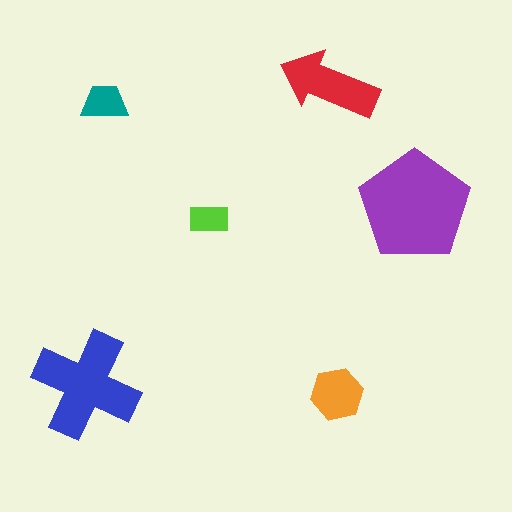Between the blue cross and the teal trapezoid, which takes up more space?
The blue cross.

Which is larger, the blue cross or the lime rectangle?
The blue cross.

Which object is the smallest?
The lime rectangle.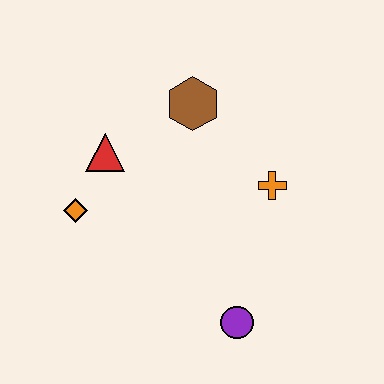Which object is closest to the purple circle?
The orange cross is closest to the purple circle.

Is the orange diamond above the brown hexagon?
No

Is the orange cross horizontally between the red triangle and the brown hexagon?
No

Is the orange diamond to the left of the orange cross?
Yes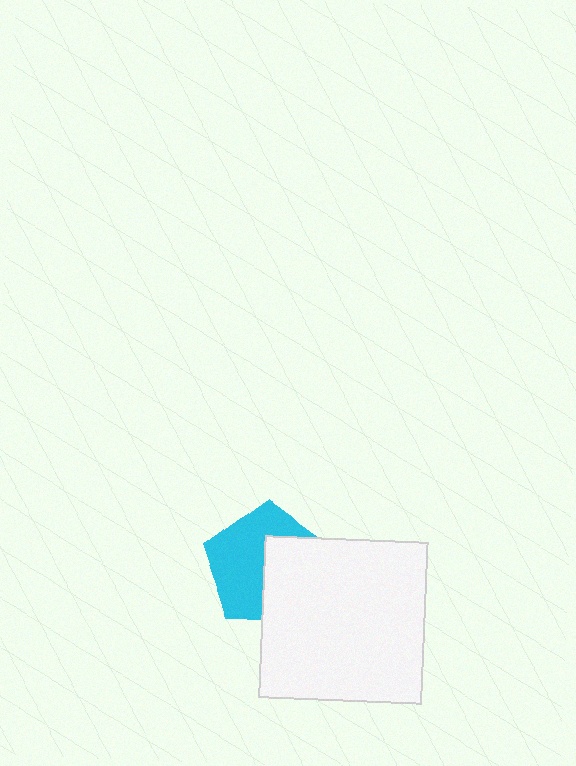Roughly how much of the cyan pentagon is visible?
About half of it is visible (roughly 56%).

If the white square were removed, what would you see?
You would see the complete cyan pentagon.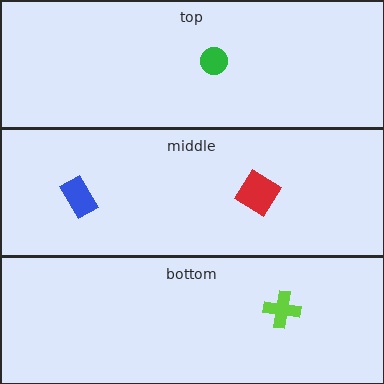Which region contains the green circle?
The top region.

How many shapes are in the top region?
1.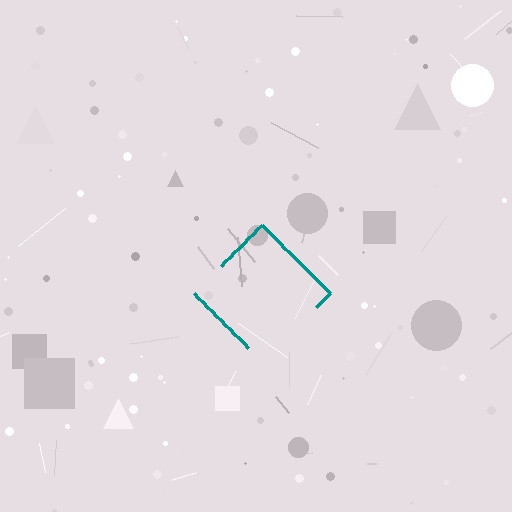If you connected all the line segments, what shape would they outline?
They would outline a diamond.